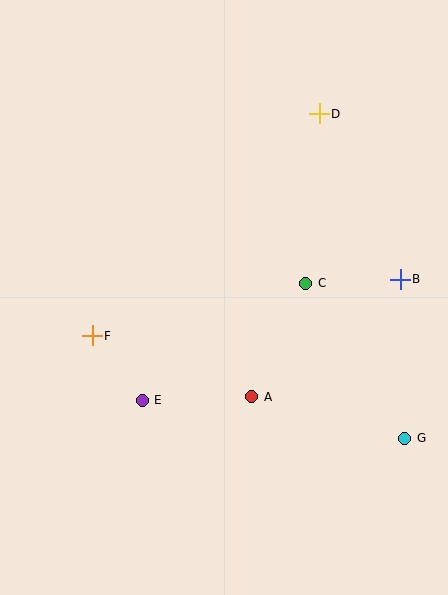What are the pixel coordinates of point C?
Point C is at (306, 283).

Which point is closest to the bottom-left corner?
Point E is closest to the bottom-left corner.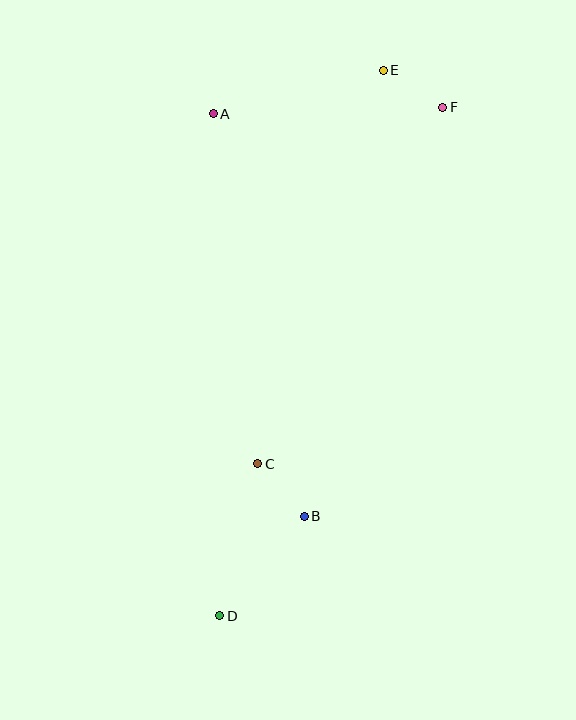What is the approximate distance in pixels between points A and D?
The distance between A and D is approximately 502 pixels.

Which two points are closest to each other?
Points B and C are closest to each other.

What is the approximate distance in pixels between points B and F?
The distance between B and F is approximately 432 pixels.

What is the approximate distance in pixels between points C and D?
The distance between C and D is approximately 157 pixels.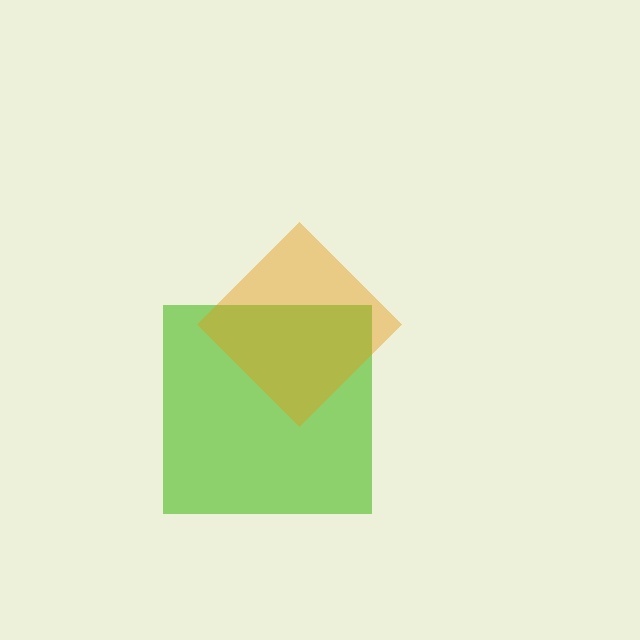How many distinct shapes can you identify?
There are 2 distinct shapes: a lime square, an orange diamond.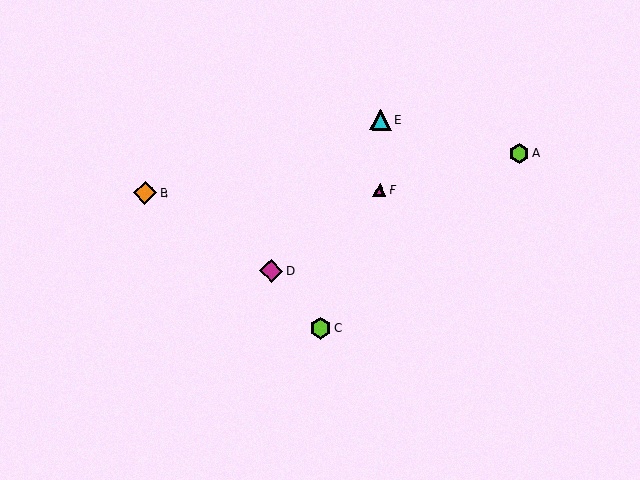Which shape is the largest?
The orange diamond (labeled B) is the largest.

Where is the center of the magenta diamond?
The center of the magenta diamond is at (271, 271).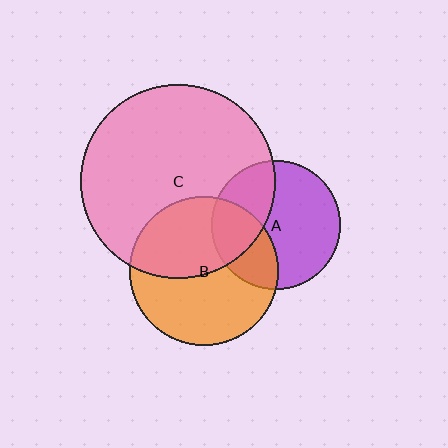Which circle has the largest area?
Circle C (pink).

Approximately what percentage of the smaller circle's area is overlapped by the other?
Approximately 35%.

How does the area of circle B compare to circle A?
Approximately 1.3 times.